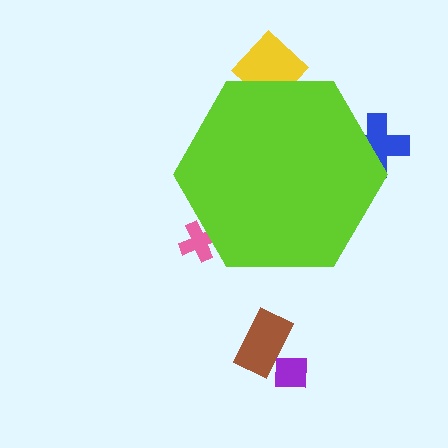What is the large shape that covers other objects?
A lime hexagon.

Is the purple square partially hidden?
No, the purple square is fully visible.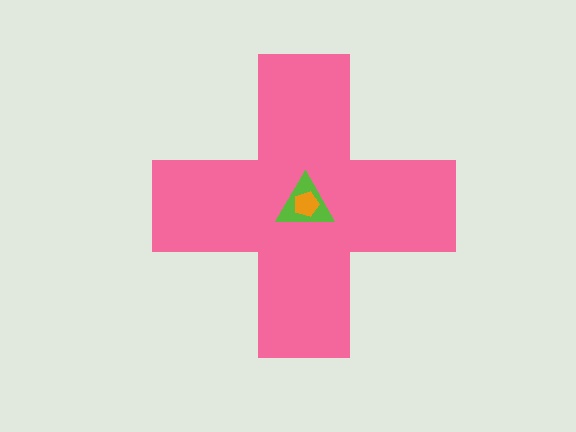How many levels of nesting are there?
3.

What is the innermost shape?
The orange pentagon.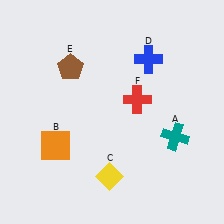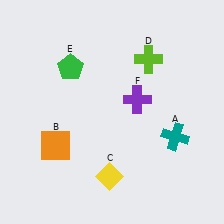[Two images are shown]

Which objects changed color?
D changed from blue to lime. E changed from brown to green. F changed from red to purple.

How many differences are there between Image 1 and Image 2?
There are 3 differences between the two images.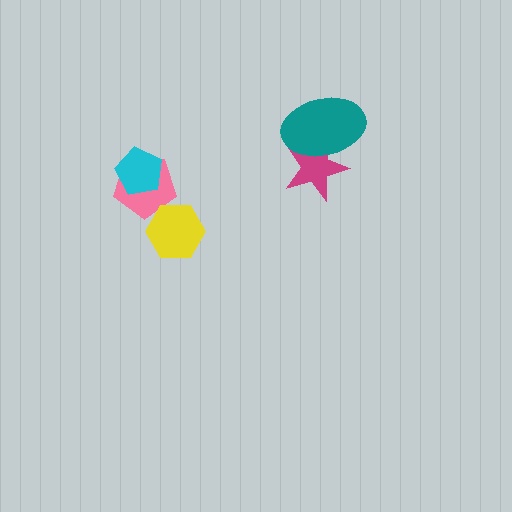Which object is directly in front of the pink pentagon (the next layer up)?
The cyan pentagon is directly in front of the pink pentagon.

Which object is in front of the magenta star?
The teal ellipse is in front of the magenta star.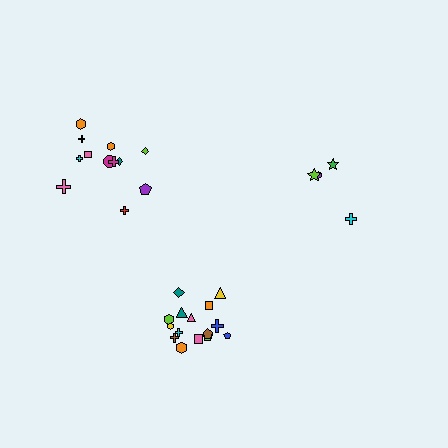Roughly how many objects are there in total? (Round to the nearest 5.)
Roughly 30 objects in total.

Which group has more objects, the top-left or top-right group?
The top-left group.